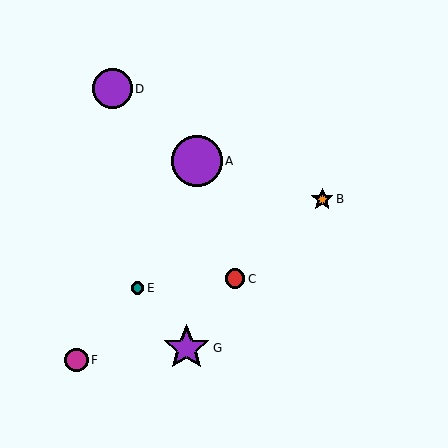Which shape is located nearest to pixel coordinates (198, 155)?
The purple circle (labeled A) at (197, 161) is nearest to that location.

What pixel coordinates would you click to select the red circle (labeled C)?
Click at (235, 279) to select the red circle C.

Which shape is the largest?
The purple circle (labeled A) is the largest.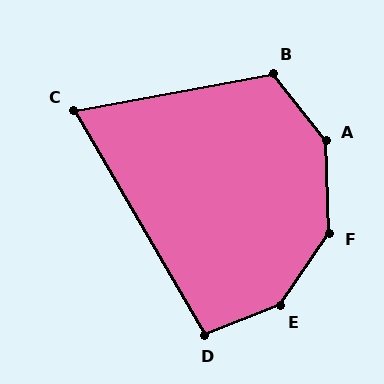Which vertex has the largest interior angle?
E, at approximately 146 degrees.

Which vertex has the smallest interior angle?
C, at approximately 70 degrees.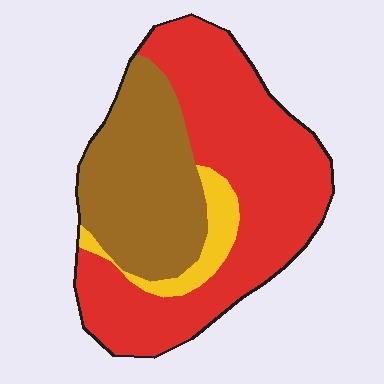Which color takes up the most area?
Red, at roughly 60%.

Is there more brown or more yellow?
Brown.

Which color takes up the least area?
Yellow, at roughly 10%.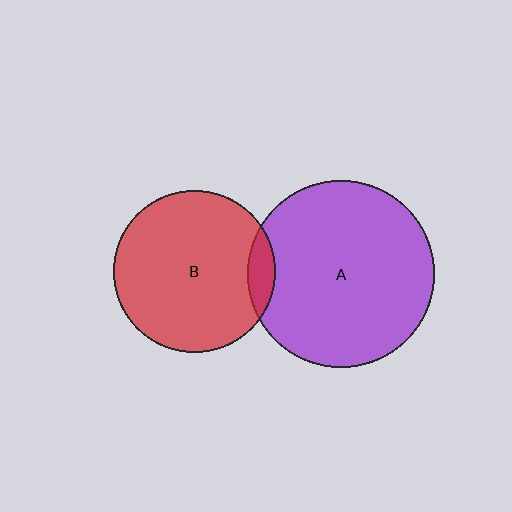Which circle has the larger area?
Circle A (purple).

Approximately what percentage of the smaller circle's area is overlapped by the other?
Approximately 10%.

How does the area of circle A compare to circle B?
Approximately 1.3 times.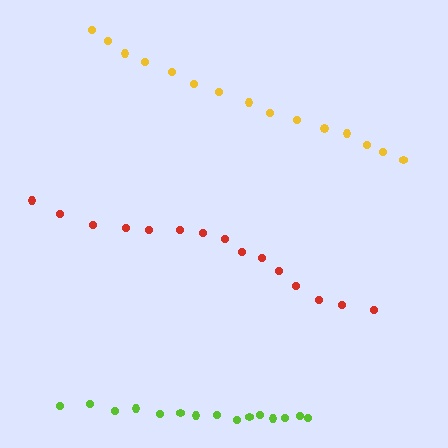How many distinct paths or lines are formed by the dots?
There are 3 distinct paths.